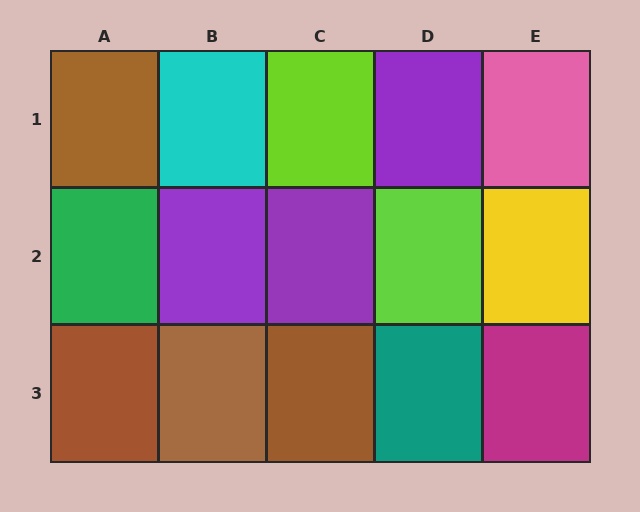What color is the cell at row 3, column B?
Brown.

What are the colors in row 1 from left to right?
Brown, cyan, lime, purple, pink.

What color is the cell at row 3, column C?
Brown.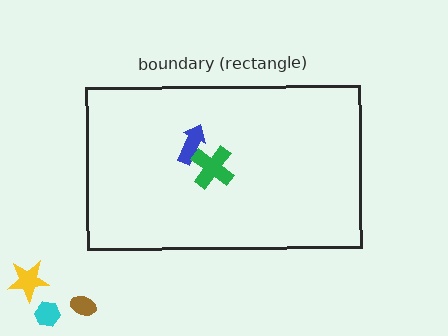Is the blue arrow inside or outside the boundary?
Inside.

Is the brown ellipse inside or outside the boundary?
Outside.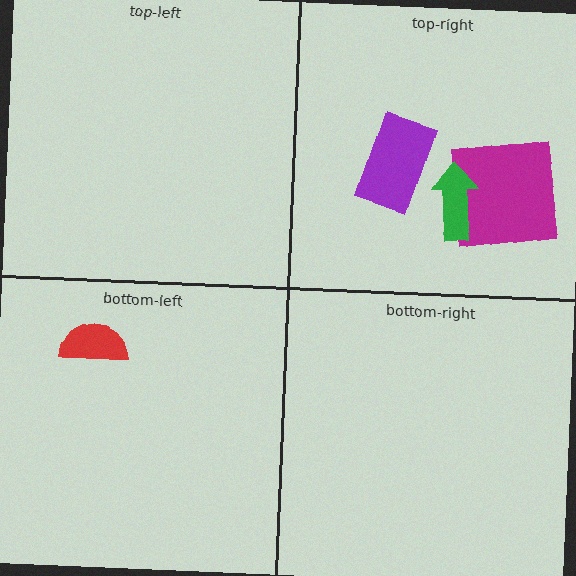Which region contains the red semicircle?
The bottom-left region.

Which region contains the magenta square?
The top-right region.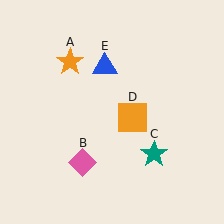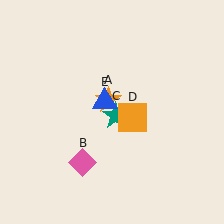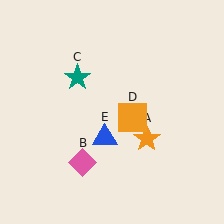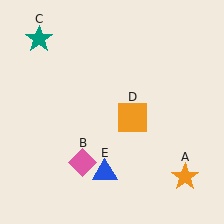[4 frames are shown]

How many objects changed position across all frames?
3 objects changed position: orange star (object A), teal star (object C), blue triangle (object E).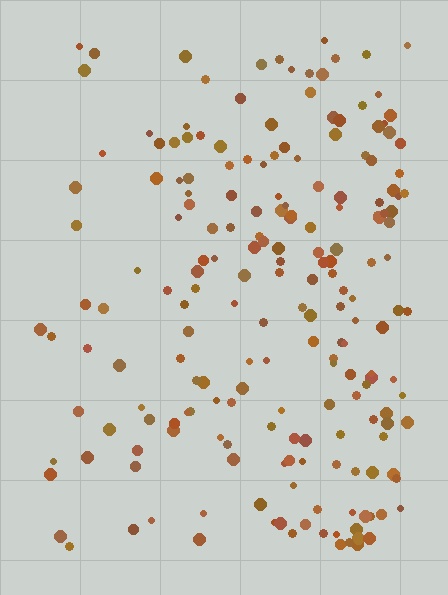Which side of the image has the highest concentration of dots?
The right.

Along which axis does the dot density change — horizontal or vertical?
Horizontal.